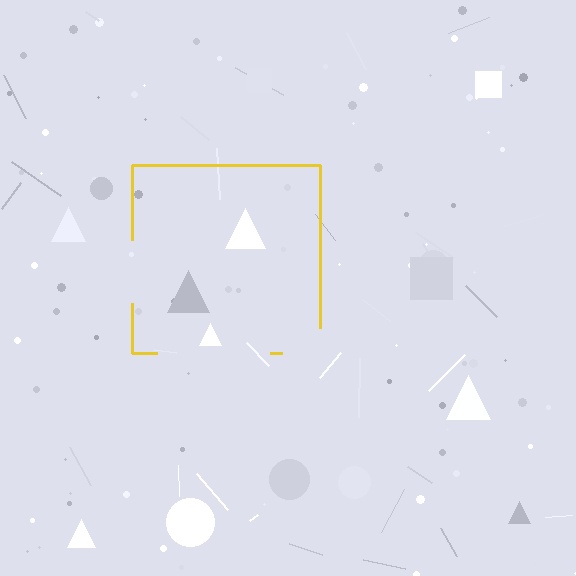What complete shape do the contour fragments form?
The contour fragments form a square.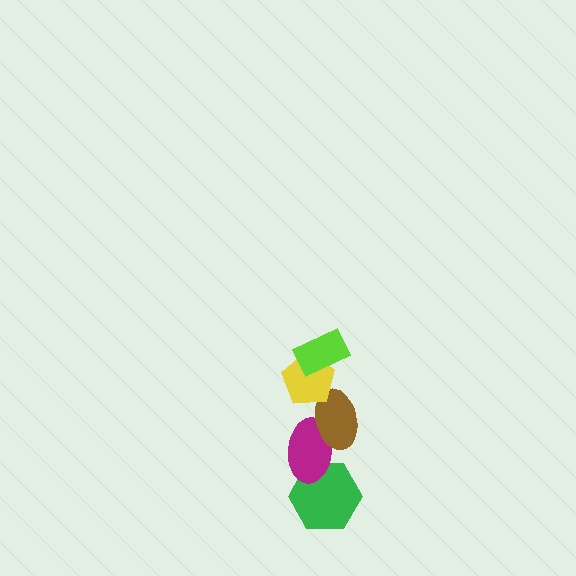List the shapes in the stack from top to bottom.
From top to bottom: the lime rectangle, the yellow pentagon, the brown ellipse, the magenta ellipse, the green hexagon.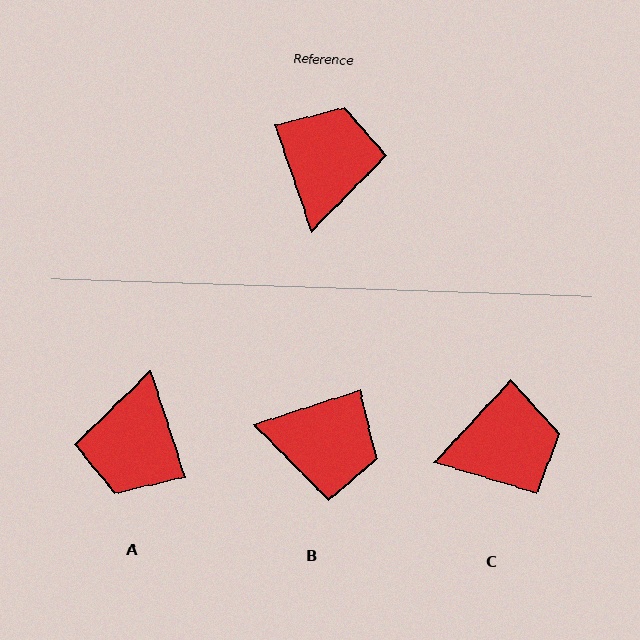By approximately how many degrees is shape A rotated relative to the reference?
Approximately 179 degrees counter-clockwise.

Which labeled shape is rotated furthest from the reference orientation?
A, about 179 degrees away.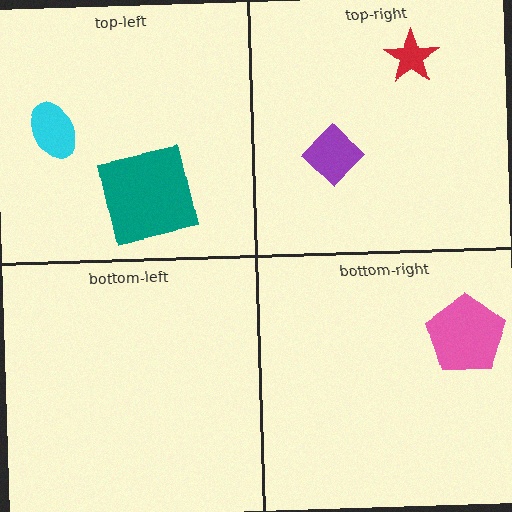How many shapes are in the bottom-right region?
1.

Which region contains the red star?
The top-right region.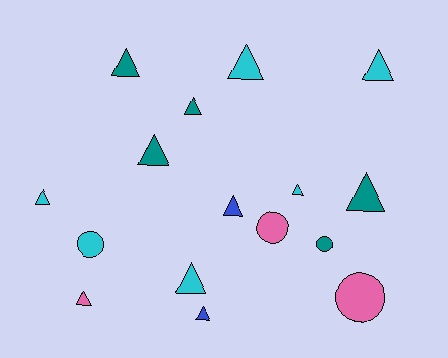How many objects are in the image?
There are 16 objects.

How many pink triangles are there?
There is 1 pink triangle.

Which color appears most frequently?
Cyan, with 6 objects.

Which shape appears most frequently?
Triangle, with 12 objects.